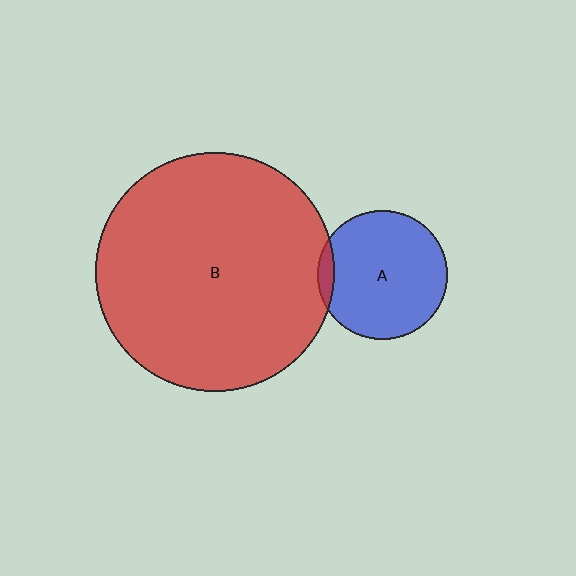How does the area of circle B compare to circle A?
Approximately 3.4 times.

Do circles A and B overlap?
Yes.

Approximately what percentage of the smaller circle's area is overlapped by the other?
Approximately 5%.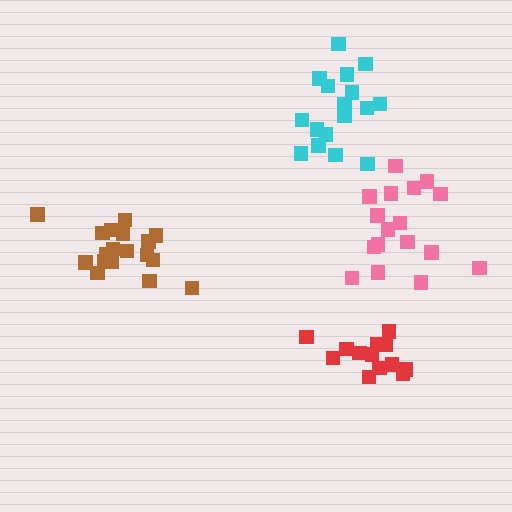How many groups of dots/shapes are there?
There are 4 groups.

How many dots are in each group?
Group 1: 13 dots, Group 2: 17 dots, Group 3: 17 dots, Group 4: 18 dots (65 total).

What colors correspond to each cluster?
The clusters are colored: red, pink, cyan, brown.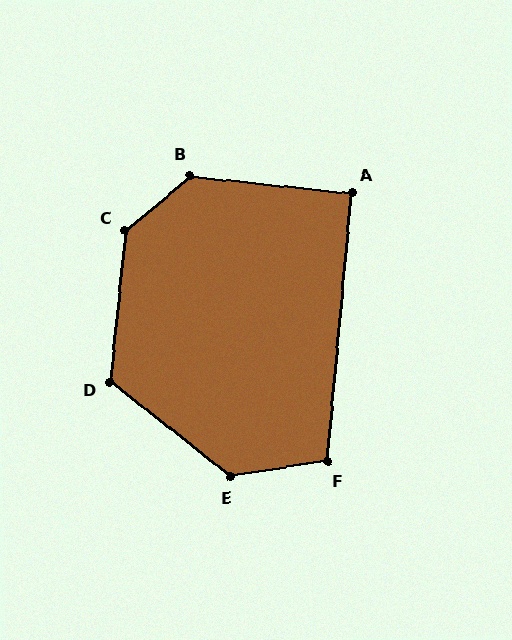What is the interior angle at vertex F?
Approximately 104 degrees (obtuse).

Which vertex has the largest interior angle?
C, at approximately 136 degrees.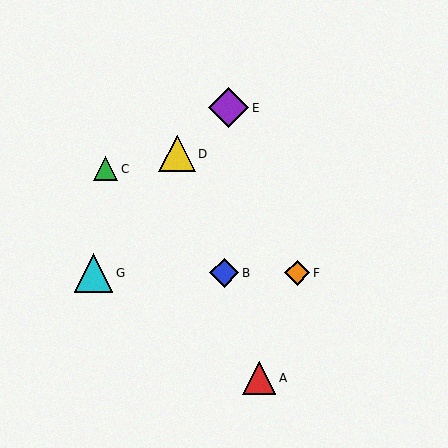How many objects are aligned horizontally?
3 objects (B, F, G) are aligned horizontally.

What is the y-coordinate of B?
Object B is at y≈273.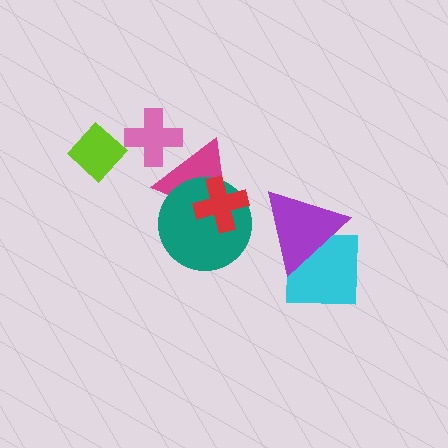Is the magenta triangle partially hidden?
Yes, it is partially covered by another shape.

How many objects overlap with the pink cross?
1 object overlaps with the pink cross.